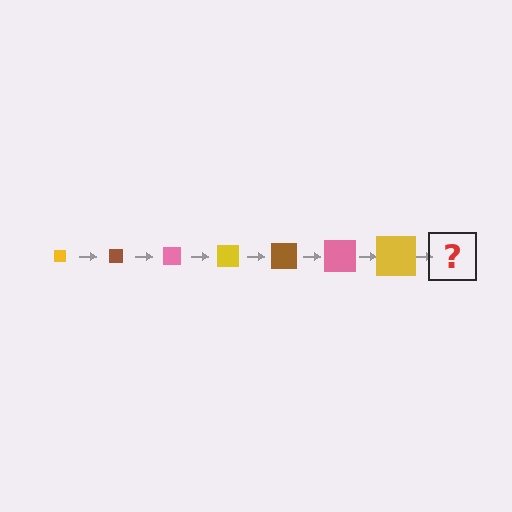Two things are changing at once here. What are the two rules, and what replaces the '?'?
The two rules are that the square grows larger each step and the color cycles through yellow, brown, and pink. The '?' should be a brown square, larger than the previous one.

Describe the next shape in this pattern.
It should be a brown square, larger than the previous one.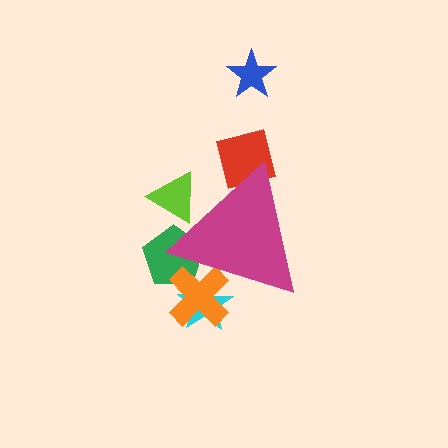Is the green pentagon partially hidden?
Yes, the green pentagon is partially hidden behind the magenta triangle.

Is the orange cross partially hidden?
Yes, the orange cross is partially hidden behind the magenta triangle.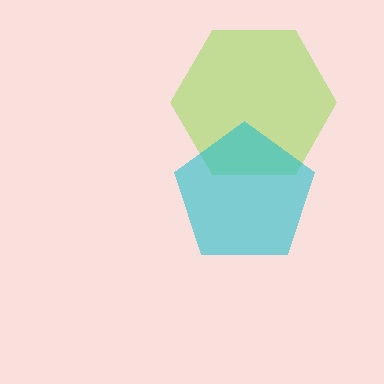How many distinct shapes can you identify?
There are 2 distinct shapes: a lime hexagon, a cyan pentagon.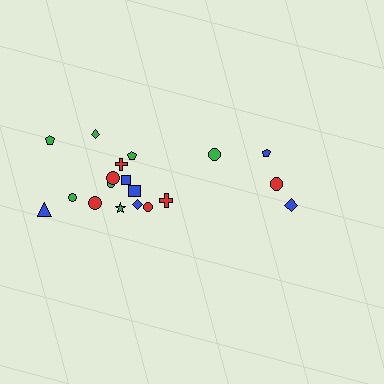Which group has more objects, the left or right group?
The left group.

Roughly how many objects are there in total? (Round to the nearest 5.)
Roughly 20 objects in total.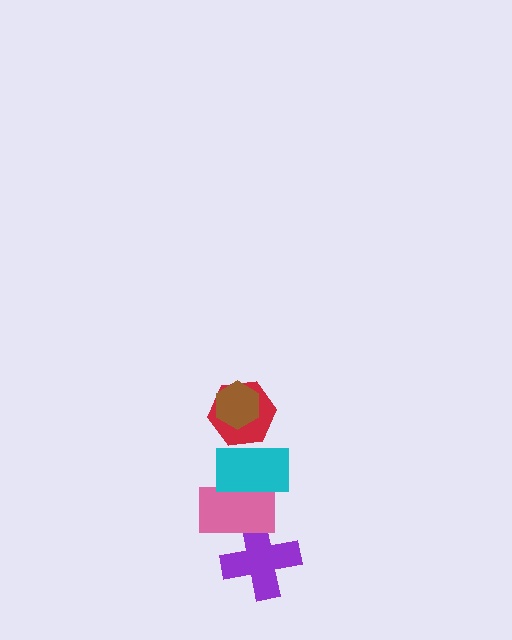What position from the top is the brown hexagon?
The brown hexagon is 1st from the top.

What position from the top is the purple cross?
The purple cross is 5th from the top.